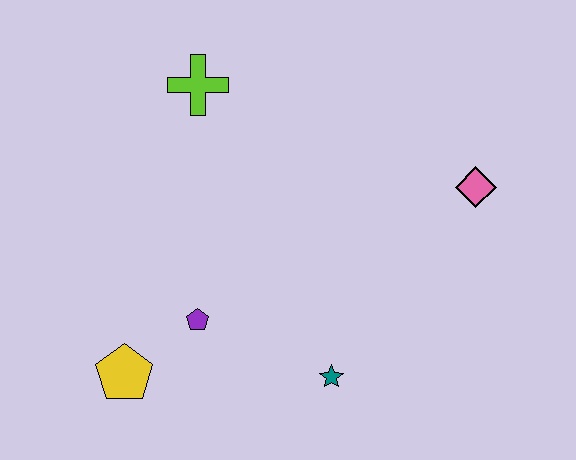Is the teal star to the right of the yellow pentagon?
Yes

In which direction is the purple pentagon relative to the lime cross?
The purple pentagon is below the lime cross.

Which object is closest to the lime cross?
The purple pentagon is closest to the lime cross.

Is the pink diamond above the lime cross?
No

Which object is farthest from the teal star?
The lime cross is farthest from the teal star.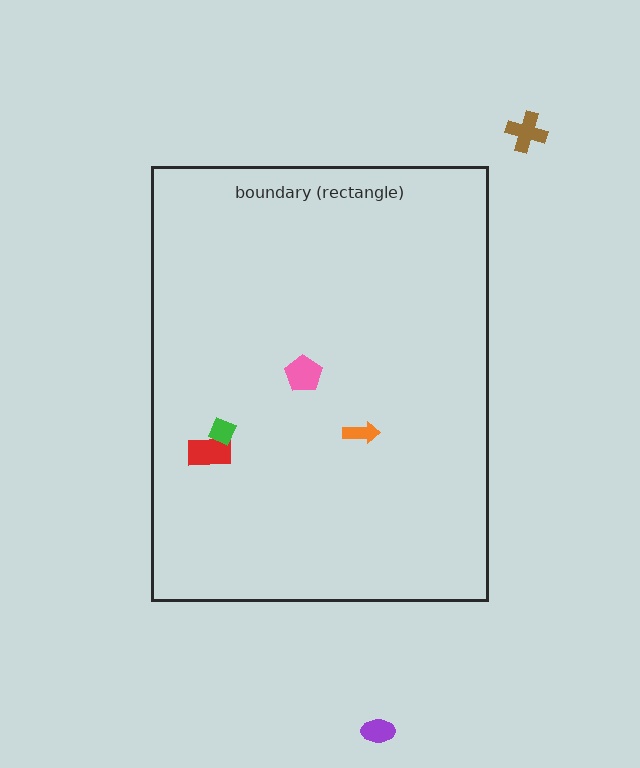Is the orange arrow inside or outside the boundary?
Inside.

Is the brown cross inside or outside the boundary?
Outside.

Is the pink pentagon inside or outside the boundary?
Inside.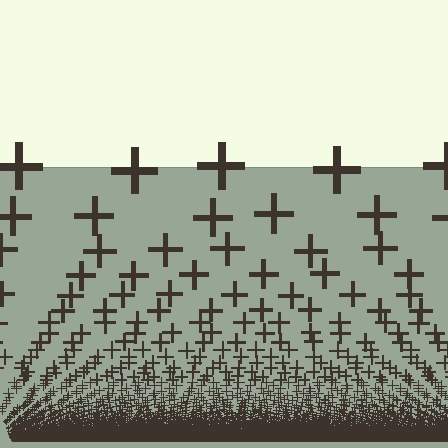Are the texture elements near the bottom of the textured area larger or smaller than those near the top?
Smaller. The gradient is inverted — elements near the bottom are smaller and denser.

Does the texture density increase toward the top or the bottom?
Density increases toward the bottom.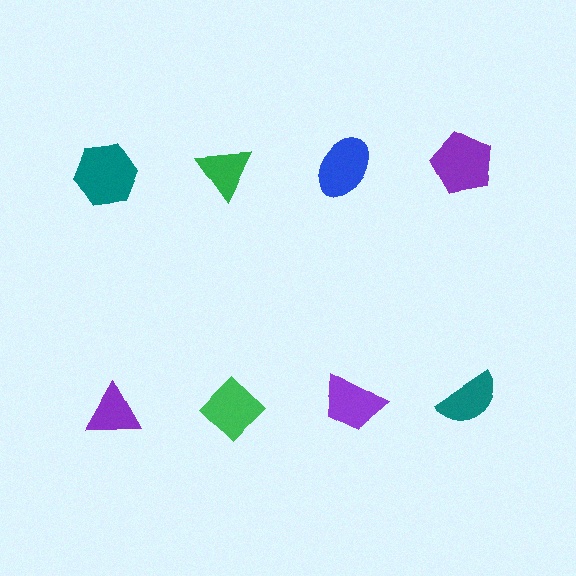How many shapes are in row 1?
4 shapes.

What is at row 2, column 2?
A green diamond.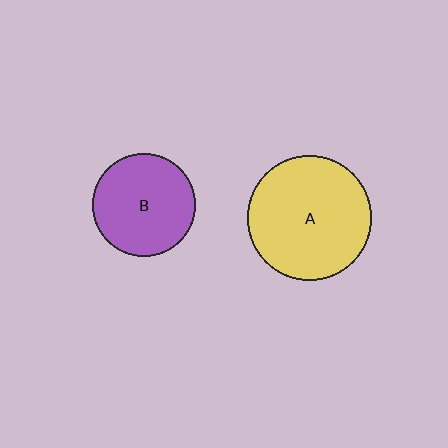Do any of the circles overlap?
No, none of the circles overlap.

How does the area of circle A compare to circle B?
Approximately 1.5 times.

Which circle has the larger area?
Circle A (yellow).